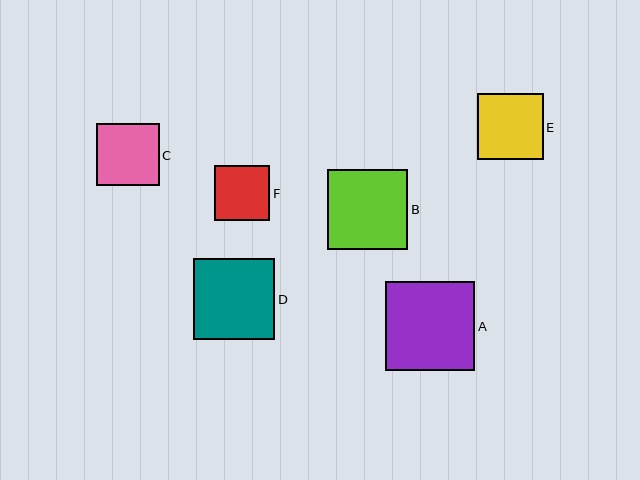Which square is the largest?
Square A is the largest with a size of approximately 89 pixels.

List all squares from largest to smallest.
From largest to smallest: A, D, B, E, C, F.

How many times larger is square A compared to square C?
Square A is approximately 1.4 times the size of square C.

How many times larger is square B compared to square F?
Square B is approximately 1.5 times the size of square F.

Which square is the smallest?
Square F is the smallest with a size of approximately 55 pixels.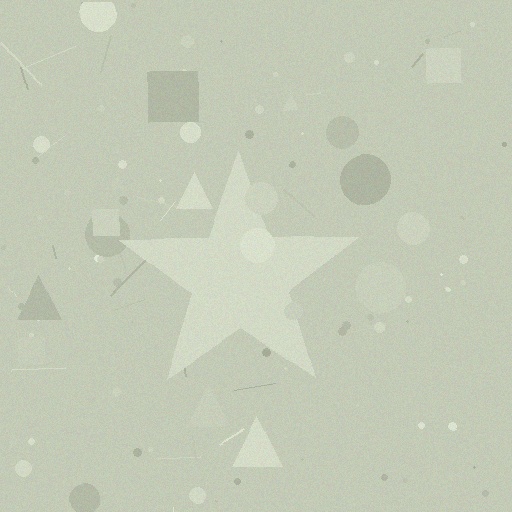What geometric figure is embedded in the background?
A star is embedded in the background.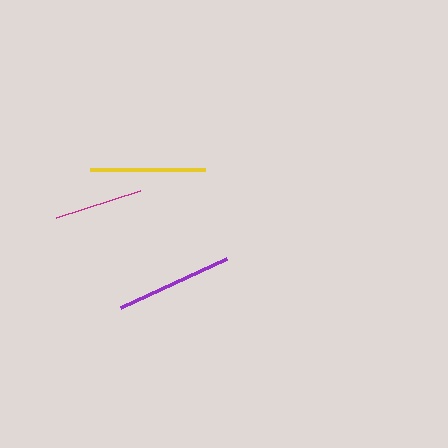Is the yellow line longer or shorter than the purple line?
The purple line is longer than the yellow line.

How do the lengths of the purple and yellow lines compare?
The purple and yellow lines are approximately the same length.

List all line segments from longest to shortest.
From longest to shortest: purple, yellow, magenta.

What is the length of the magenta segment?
The magenta segment is approximately 88 pixels long.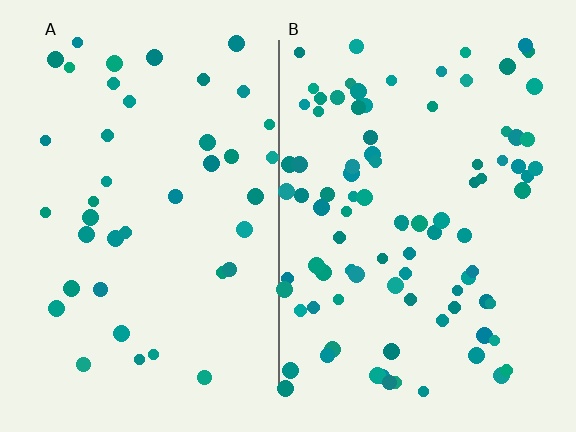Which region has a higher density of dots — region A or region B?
B (the right).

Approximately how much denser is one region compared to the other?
Approximately 2.2× — region B over region A.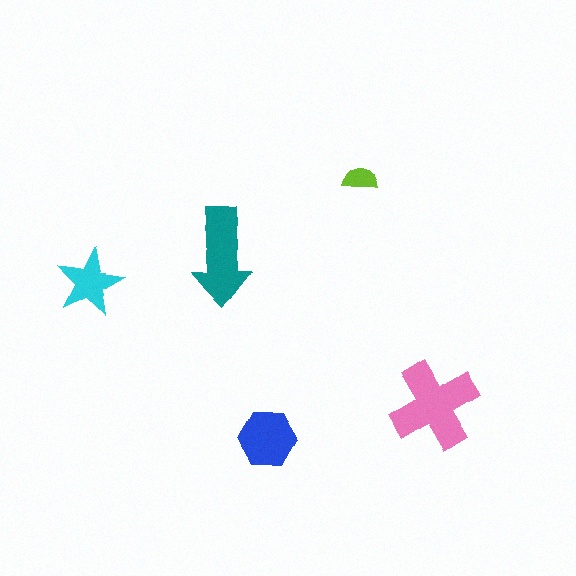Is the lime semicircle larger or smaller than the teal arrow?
Smaller.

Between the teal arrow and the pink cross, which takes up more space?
The pink cross.